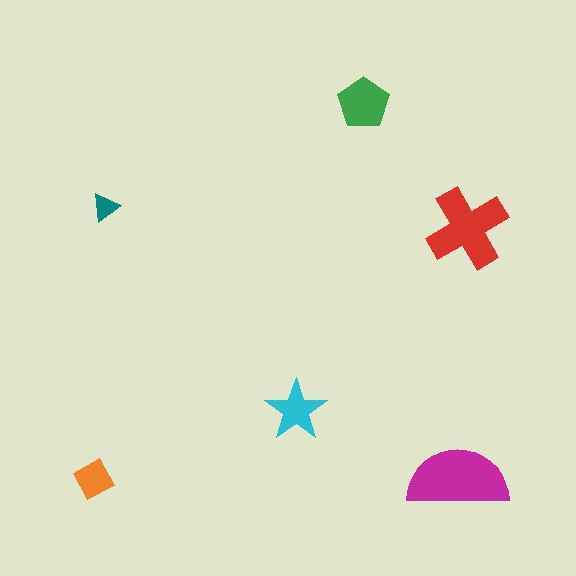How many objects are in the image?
There are 6 objects in the image.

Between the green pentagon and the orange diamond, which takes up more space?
The green pentagon.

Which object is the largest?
The magenta semicircle.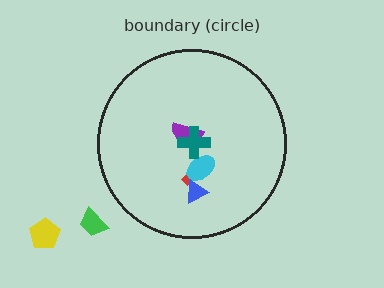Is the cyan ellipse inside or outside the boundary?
Inside.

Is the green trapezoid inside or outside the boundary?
Outside.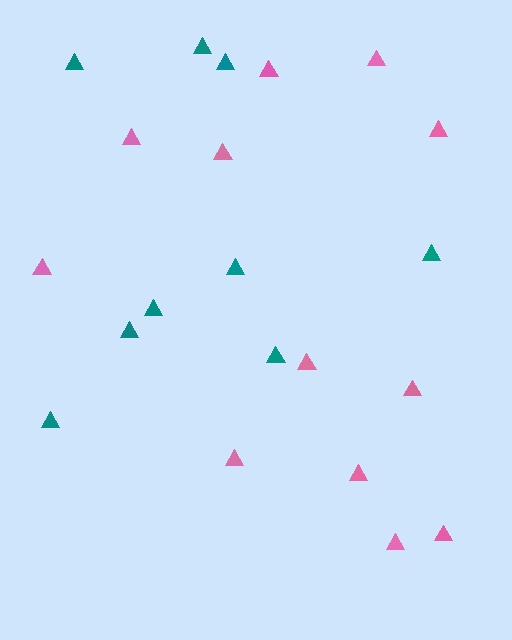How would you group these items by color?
There are 2 groups: one group of pink triangles (12) and one group of teal triangles (9).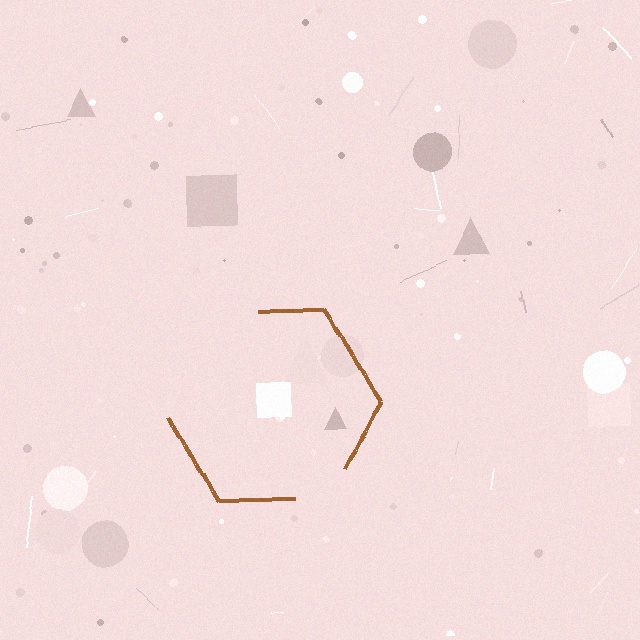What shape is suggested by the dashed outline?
The dashed outline suggests a hexagon.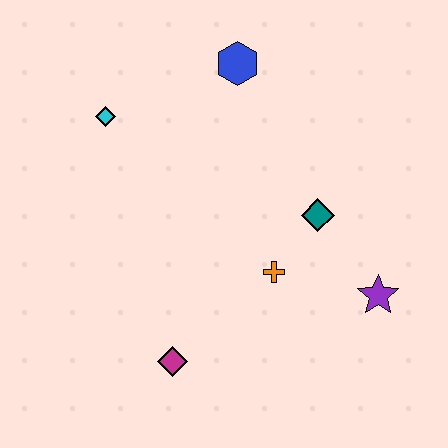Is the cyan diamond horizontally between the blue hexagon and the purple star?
No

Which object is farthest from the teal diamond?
The cyan diamond is farthest from the teal diamond.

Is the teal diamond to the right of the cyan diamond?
Yes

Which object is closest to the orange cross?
The teal diamond is closest to the orange cross.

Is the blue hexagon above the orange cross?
Yes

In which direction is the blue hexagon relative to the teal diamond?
The blue hexagon is above the teal diamond.